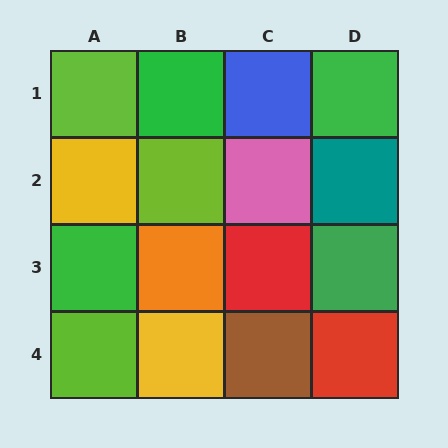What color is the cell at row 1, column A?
Lime.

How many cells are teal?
1 cell is teal.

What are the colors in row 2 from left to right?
Yellow, lime, pink, teal.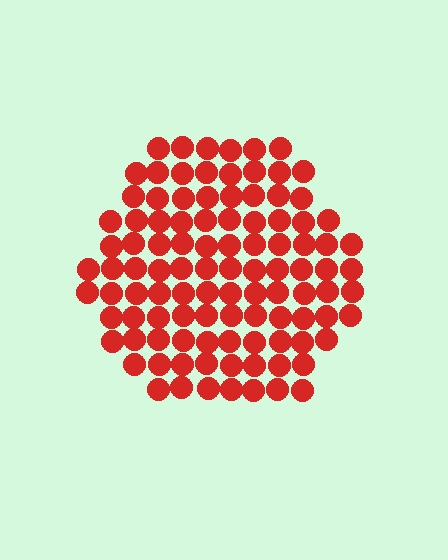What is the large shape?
The large shape is a hexagon.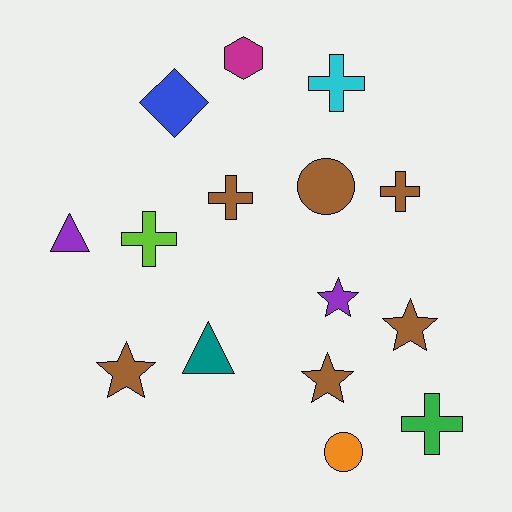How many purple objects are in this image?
There are 2 purple objects.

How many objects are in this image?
There are 15 objects.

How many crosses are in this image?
There are 5 crosses.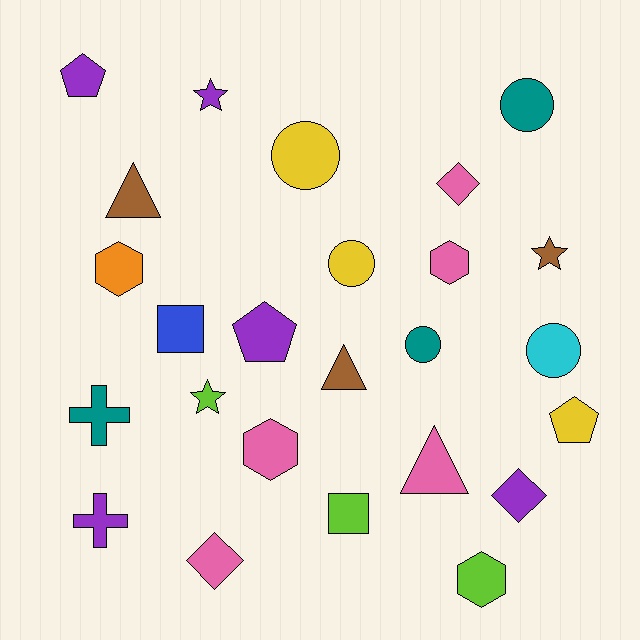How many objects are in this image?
There are 25 objects.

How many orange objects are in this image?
There is 1 orange object.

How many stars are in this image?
There are 3 stars.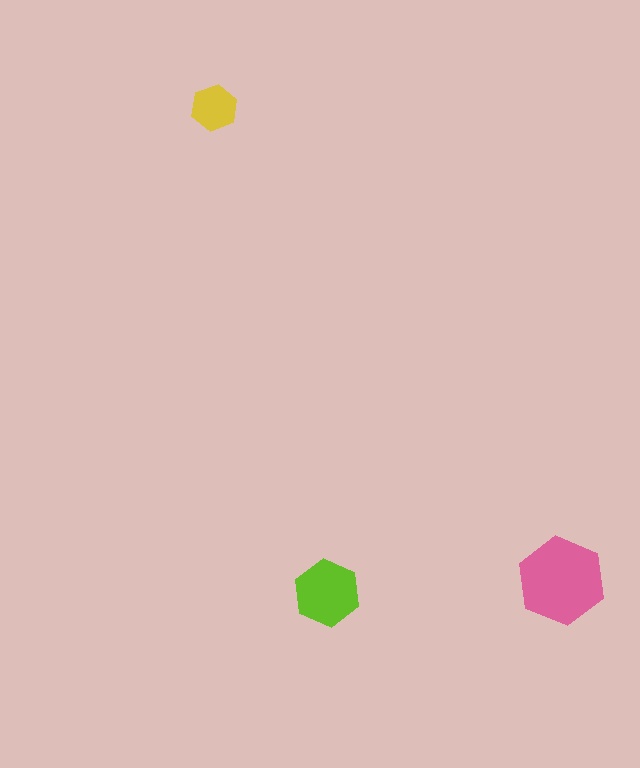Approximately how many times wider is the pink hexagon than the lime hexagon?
About 1.5 times wider.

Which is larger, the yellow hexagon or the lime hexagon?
The lime one.